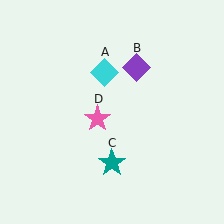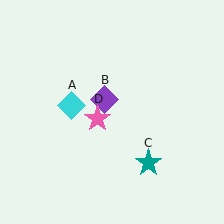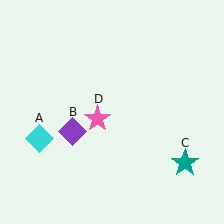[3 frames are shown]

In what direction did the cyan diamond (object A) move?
The cyan diamond (object A) moved down and to the left.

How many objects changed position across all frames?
3 objects changed position: cyan diamond (object A), purple diamond (object B), teal star (object C).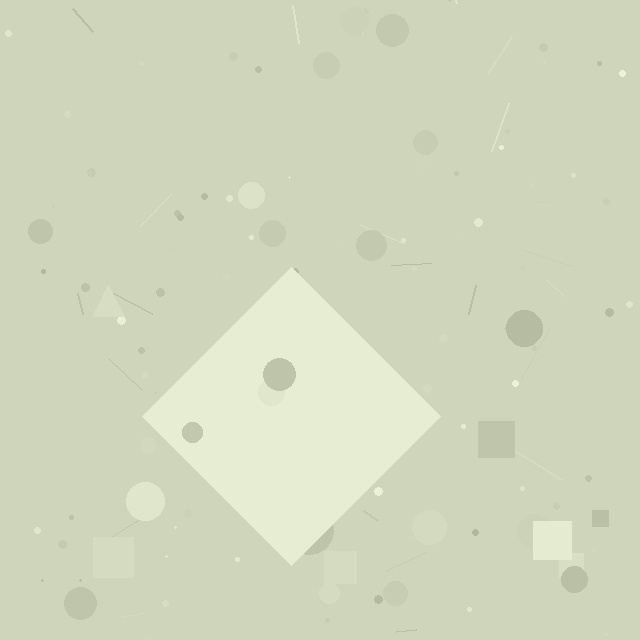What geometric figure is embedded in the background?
A diamond is embedded in the background.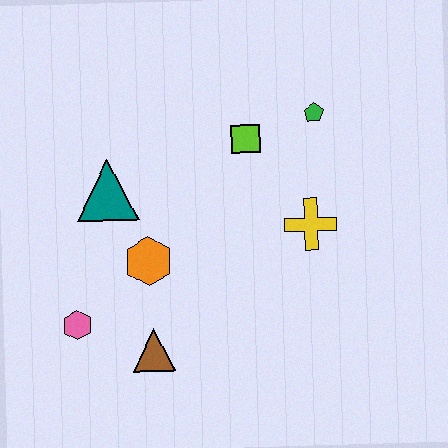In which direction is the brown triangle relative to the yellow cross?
The brown triangle is to the left of the yellow cross.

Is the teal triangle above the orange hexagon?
Yes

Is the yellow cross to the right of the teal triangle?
Yes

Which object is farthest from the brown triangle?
The green pentagon is farthest from the brown triangle.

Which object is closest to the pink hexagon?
The brown triangle is closest to the pink hexagon.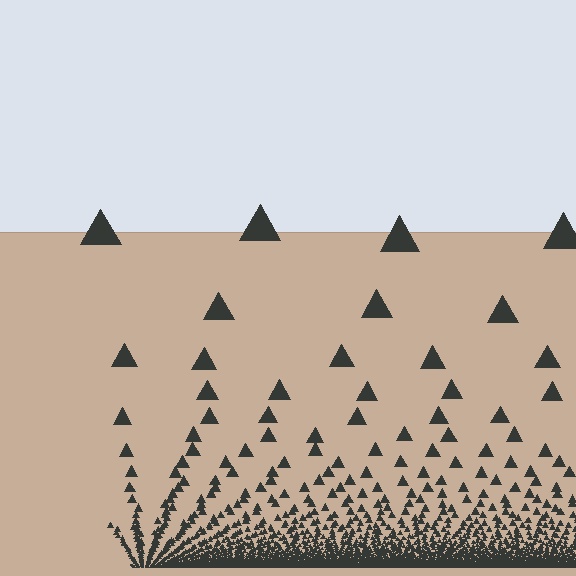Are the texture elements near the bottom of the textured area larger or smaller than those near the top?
Smaller. The gradient is inverted — elements near the bottom are smaller and denser.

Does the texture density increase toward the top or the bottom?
Density increases toward the bottom.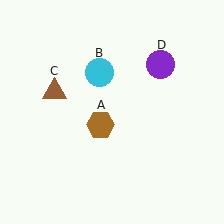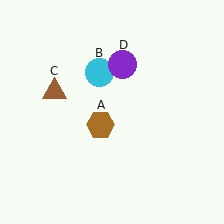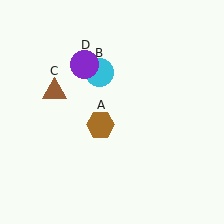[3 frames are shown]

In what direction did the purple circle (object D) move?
The purple circle (object D) moved left.